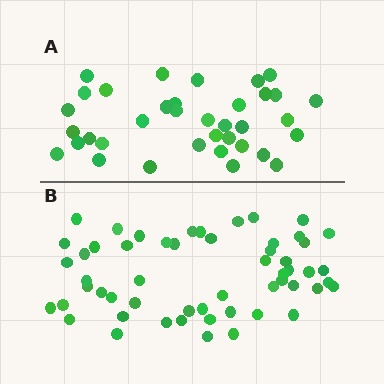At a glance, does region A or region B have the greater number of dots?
Region B (the bottom region) has more dots.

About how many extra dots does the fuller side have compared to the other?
Region B has approximately 20 more dots than region A.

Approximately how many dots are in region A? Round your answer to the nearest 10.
About 40 dots. (The exact count is 36, which rounds to 40.)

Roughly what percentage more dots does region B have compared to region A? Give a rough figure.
About 55% more.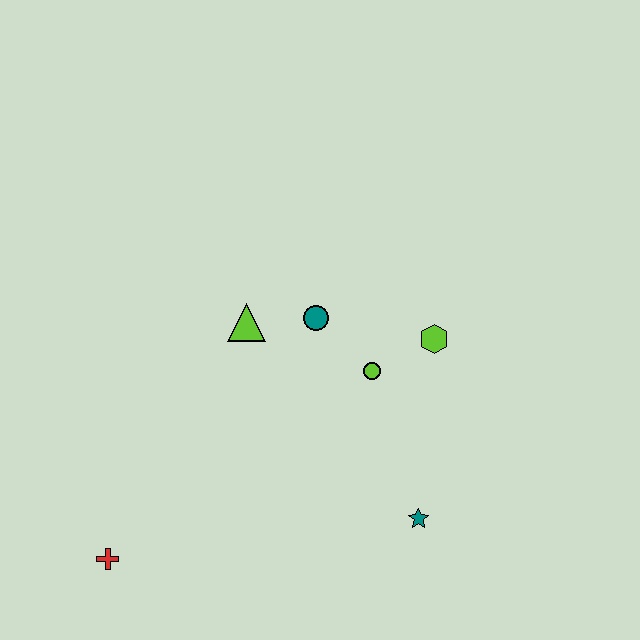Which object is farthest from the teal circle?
The red cross is farthest from the teal circle.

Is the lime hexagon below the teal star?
No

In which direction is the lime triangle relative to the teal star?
The lime triangle is above the teal star.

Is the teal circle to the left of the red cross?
No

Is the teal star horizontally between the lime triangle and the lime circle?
No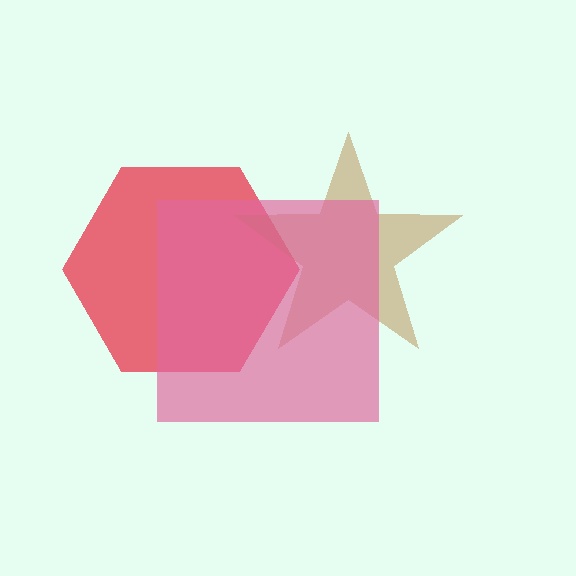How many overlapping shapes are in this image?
There are 3 overlapping shapes in the image.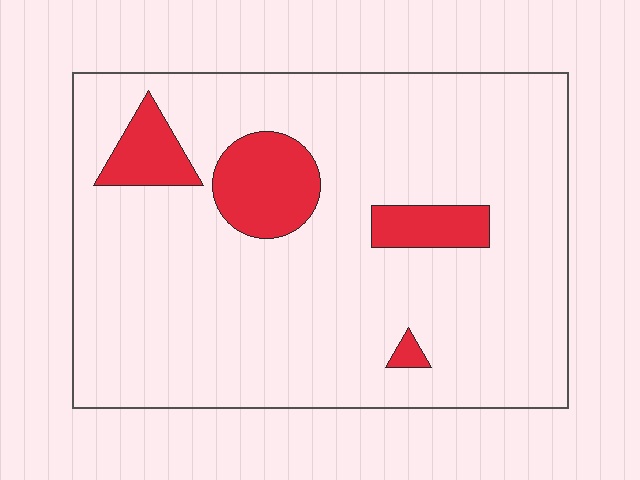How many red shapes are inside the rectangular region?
4.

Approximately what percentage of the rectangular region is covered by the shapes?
Approximately 10%.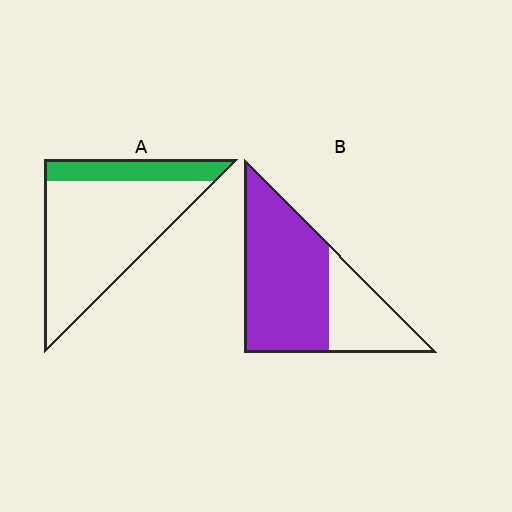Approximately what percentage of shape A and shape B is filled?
A is approximately 20% and B is approximately 70%.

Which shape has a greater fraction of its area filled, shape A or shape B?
Shape B.